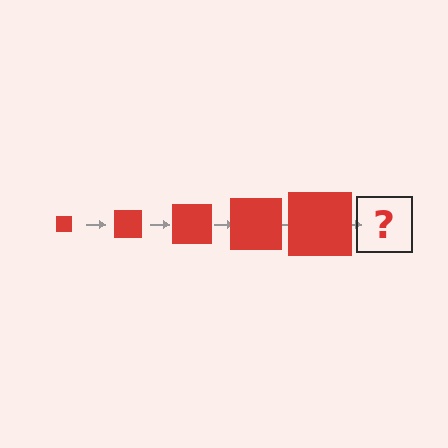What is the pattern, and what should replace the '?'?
The pattern is that the square gets progressively larger each step. The '?' should be a red square, larger than the previous one.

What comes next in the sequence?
The next element should be a red square, larger than the previous one.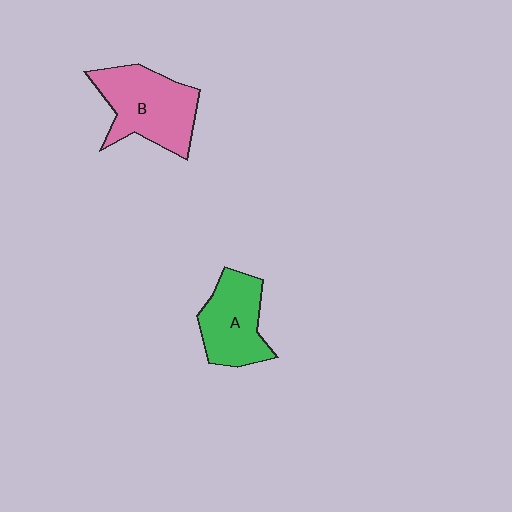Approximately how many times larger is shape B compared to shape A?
Approximately 1.3 times.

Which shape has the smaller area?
Shape A (green).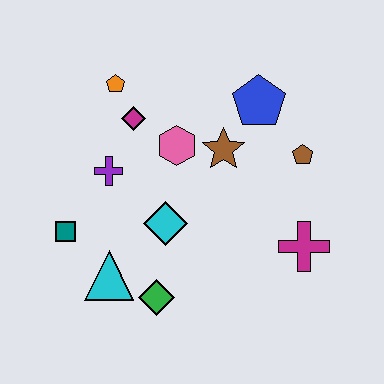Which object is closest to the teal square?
The cyan triangle is closest to the teal square.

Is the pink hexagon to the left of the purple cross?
No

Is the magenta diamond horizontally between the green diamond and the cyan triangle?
Yes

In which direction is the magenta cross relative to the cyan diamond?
The magenta cross is to the right of the cyan diamond.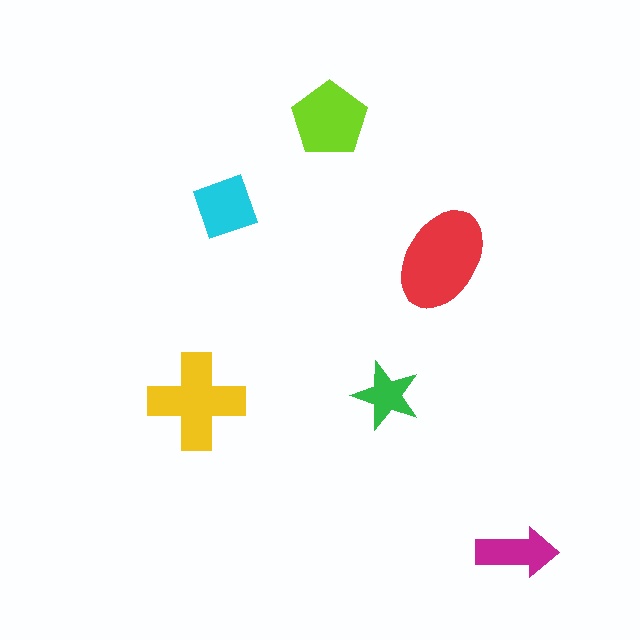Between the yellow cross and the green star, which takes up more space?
The yellow cross.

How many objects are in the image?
There are 6 objects in the image.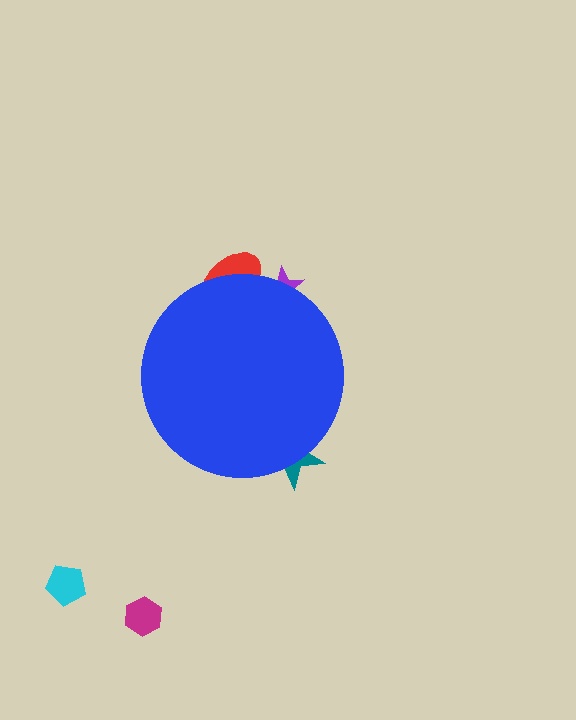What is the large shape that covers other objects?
A blue circle.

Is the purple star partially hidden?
Yes, the purple star is partially hidden behind the blue circle.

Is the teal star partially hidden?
Yes, the teal star is partially hidden behind the blue circle.